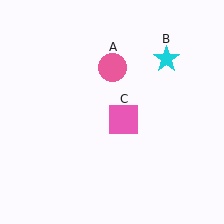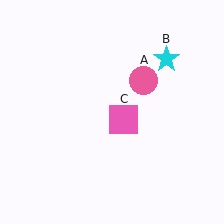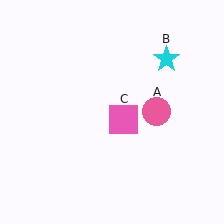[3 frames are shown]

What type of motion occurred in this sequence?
The pink circle (object A) rotated clockwise around the center of the scene.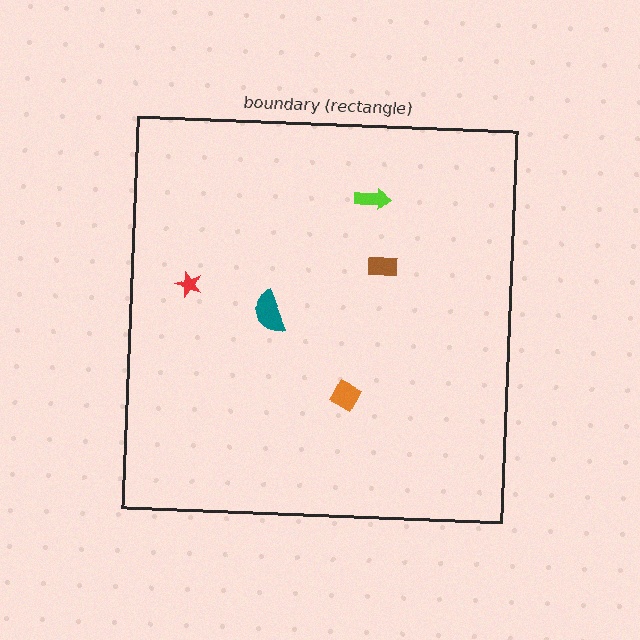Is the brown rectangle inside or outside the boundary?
Inside.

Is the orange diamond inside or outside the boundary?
Inside.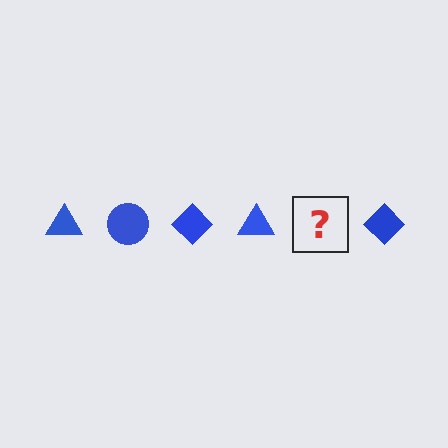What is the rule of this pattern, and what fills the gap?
The rule is that the pattern cycles through triangle, circle, diamond shapes in blue. The gap should be filled with a blue circle.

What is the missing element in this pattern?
The missing element is a blue circle.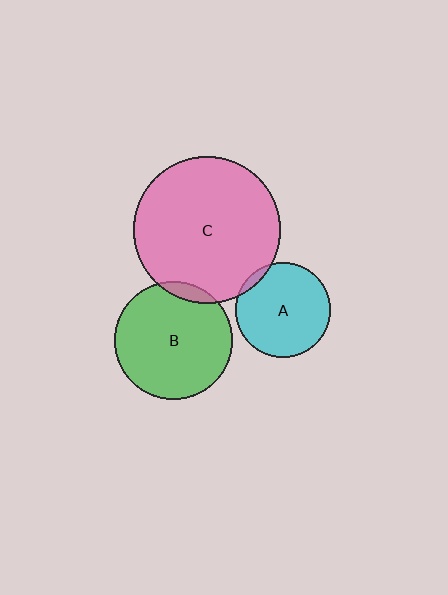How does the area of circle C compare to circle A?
Approximately 2.4 times.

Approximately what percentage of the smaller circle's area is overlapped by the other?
Approximately 5%.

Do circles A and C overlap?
Yes.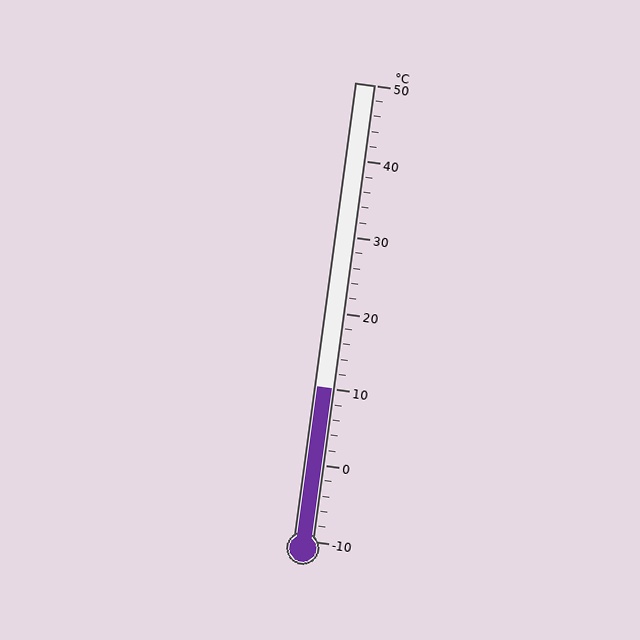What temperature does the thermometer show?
The thermometer shows approximately 10°C.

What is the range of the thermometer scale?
The thermometer scale ranges from -10°C to 50°C.